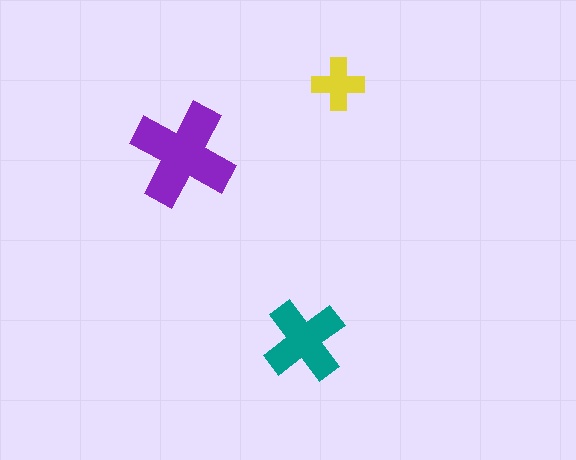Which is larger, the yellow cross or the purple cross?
The purple one.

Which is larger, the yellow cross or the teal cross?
The teal one.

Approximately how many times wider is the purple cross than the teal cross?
About 1.5 times wider.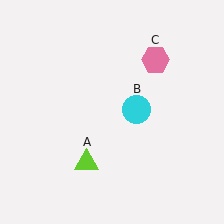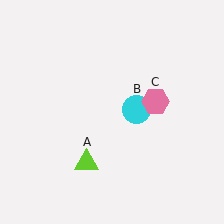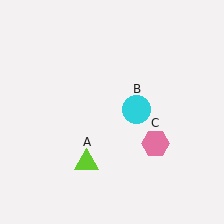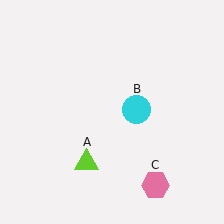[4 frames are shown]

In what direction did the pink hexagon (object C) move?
The pink hexagon (object C) moved down.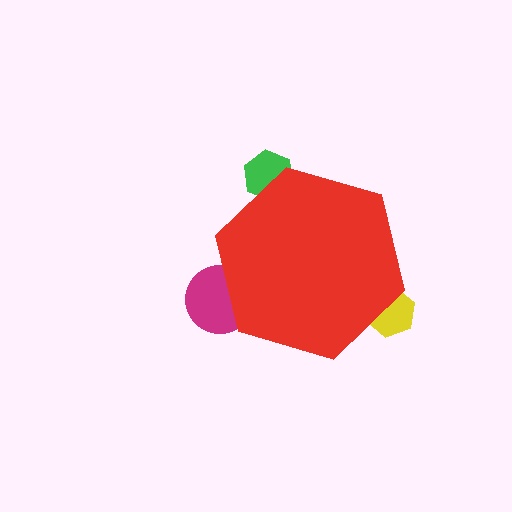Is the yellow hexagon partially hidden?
Yes, the yellow hexagon is partially hidden behind the red hexagon.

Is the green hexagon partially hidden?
Yes, the green hexagon is partially hidden behind the red hexagon.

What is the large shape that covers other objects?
A red hexagon.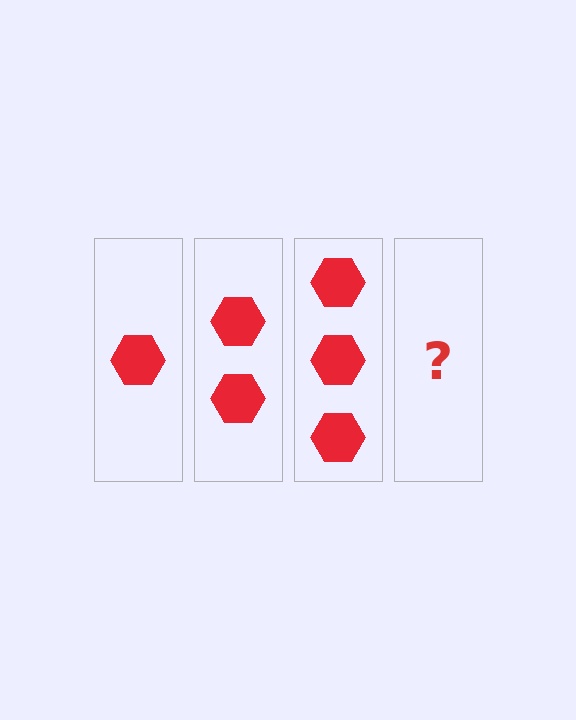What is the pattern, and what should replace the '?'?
The pattern is that each step adds one more hexagon. The '?' should be 4 hexagons.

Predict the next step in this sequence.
The next step is 4 hexagons.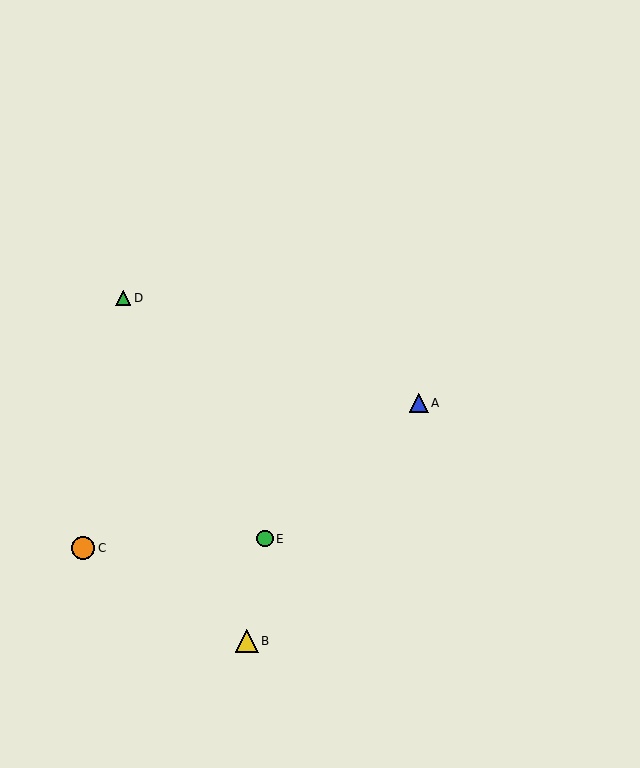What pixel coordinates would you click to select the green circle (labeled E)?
Click at (265, 539) to select the green circle E.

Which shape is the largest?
The orange circle (labeled C) is the largest.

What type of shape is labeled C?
Shape C is an orange circle.